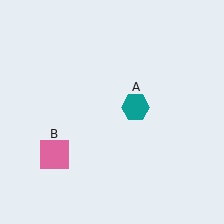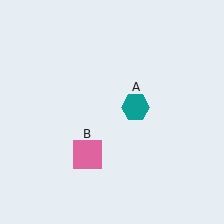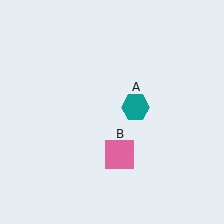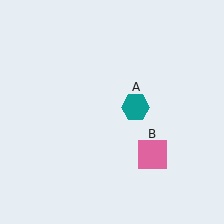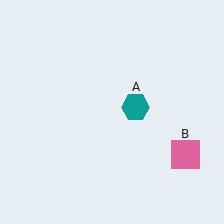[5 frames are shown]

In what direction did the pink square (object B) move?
The pink square (object B) moved right.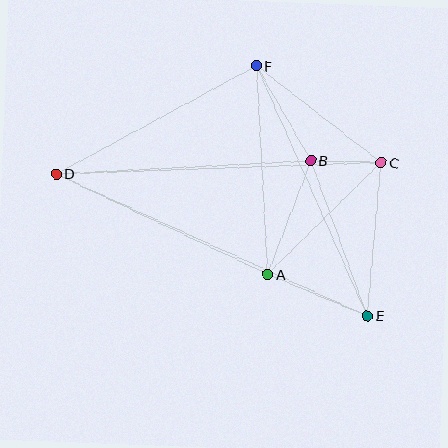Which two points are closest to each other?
Points B and C are closest to each other.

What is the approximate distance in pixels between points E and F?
The distance between E and F is approximately 274 pixels.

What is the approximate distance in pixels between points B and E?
The distance between B and E is approximately 165 pixels.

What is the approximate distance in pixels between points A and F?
The distance between A and F is approximately 209 pixels.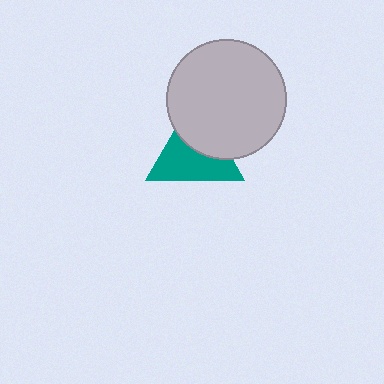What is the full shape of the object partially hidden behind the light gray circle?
The partially hidden object is a teal triangle.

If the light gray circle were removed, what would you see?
You would see the complete teal triangle.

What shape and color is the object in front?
The object in front is a light gray circle.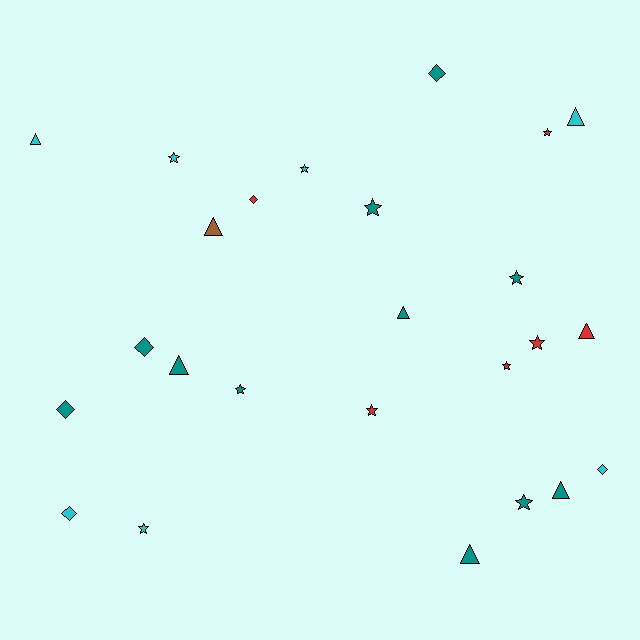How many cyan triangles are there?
There are 2 cyan triangles.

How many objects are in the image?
There are 25 objects.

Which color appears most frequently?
Teal, with 11 objects.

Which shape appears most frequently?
Star, with 11 objects.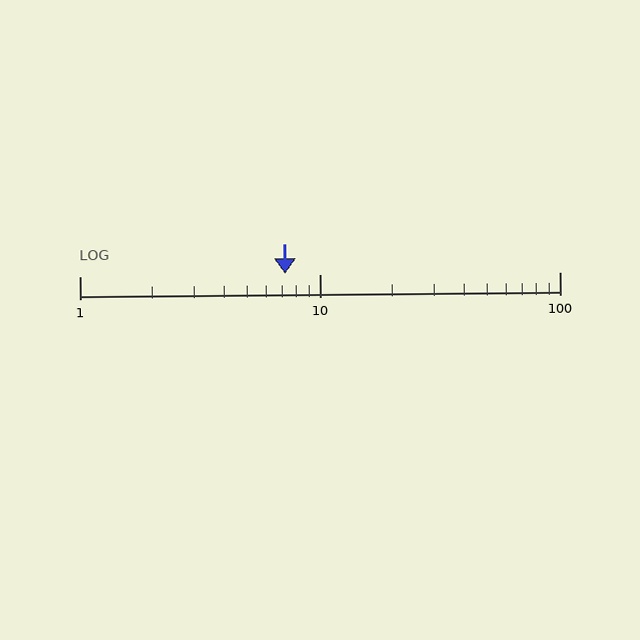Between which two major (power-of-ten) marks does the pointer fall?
The pointer is between 1 and 10.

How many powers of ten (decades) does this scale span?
The scale spans 2 decades, from 1 to 100.